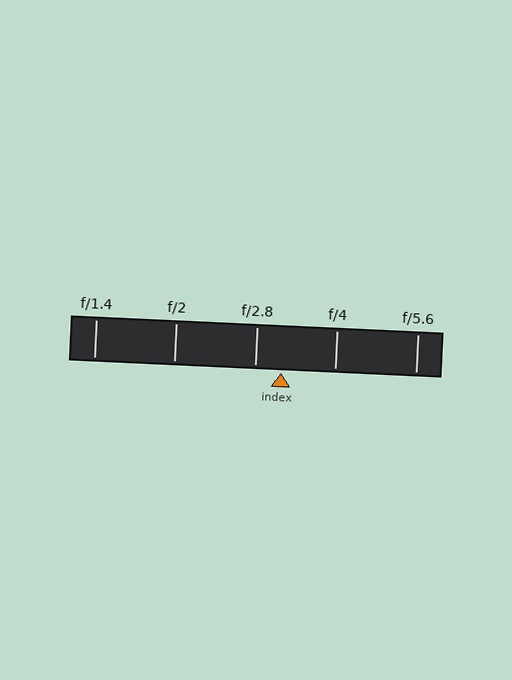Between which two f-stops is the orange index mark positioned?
The index mark is between f/2.8 and f/4.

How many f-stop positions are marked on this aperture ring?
There are 5 f-stop positions marked.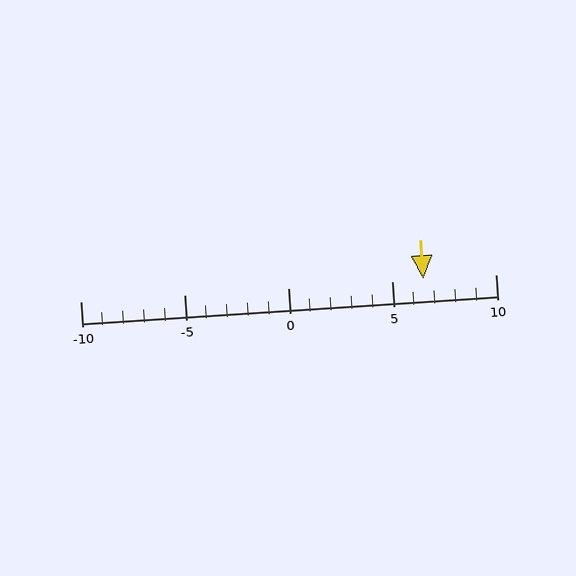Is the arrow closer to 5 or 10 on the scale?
The arrow is closer to 5.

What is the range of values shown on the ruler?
The ruler shows values from -10 to 10.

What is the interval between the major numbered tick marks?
The major tick marks are spaced 5 units apart.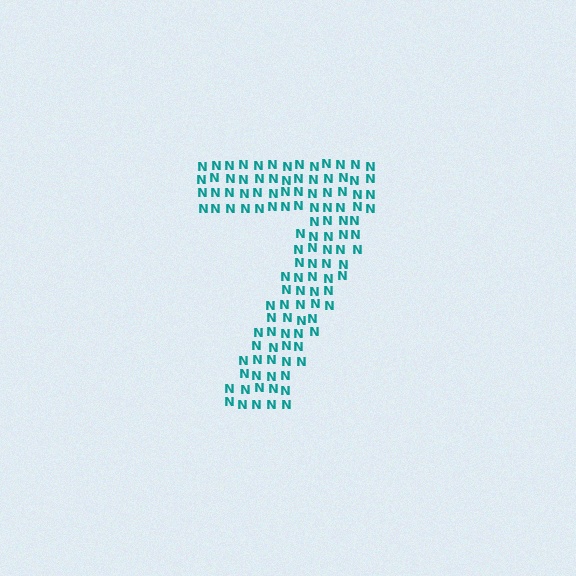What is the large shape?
The large shape is the digit 7.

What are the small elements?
The small elements are letter N's.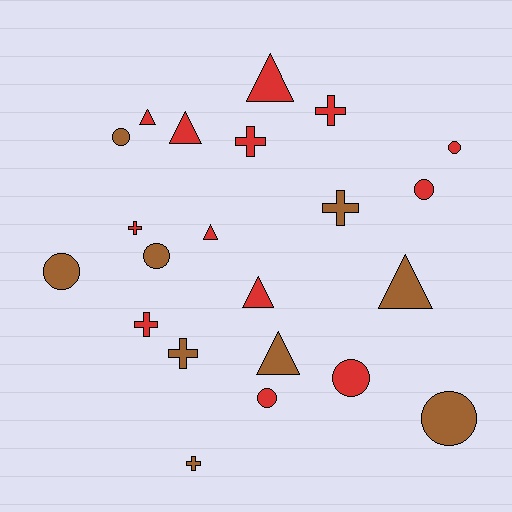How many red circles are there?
There are 4 red circles.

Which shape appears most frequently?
Circle, with 8 objects.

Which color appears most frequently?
Red, with 13 objects.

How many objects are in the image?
There are 22 objects.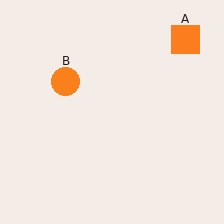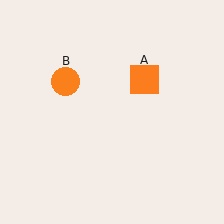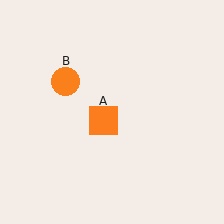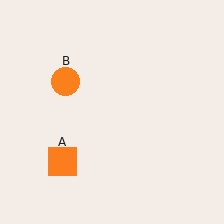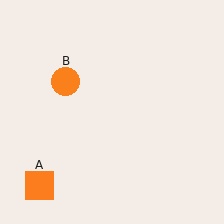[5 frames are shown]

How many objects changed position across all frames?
1 object changed position: orange square (object A).